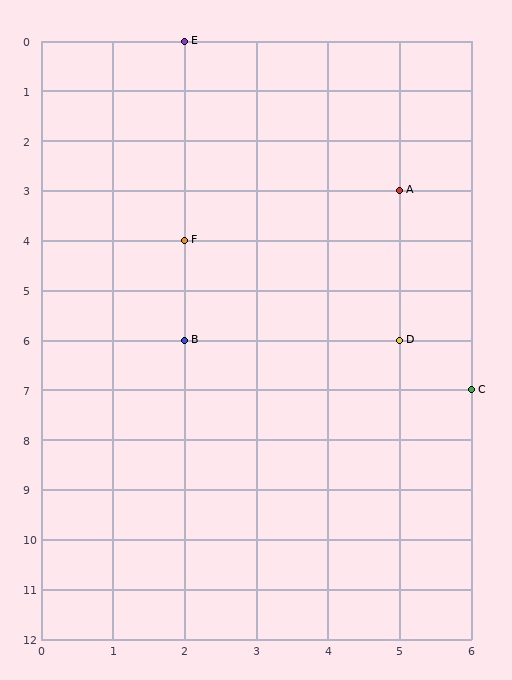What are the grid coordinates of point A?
Point A is at grid coordinates (5, 3).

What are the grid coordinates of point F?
Point F is at grid coordinates (2, 4).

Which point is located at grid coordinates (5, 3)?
Point A is at (5, 3).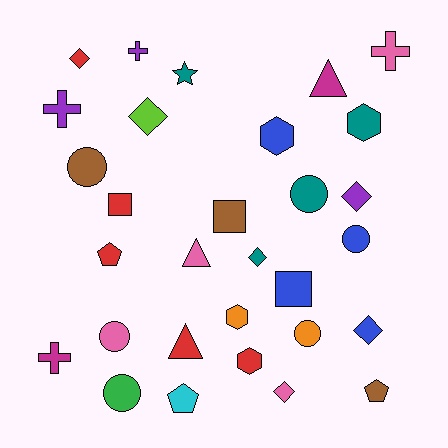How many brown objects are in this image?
There are 3 brown objects.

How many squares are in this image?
There are 3 squares.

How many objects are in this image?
There are 30 objects.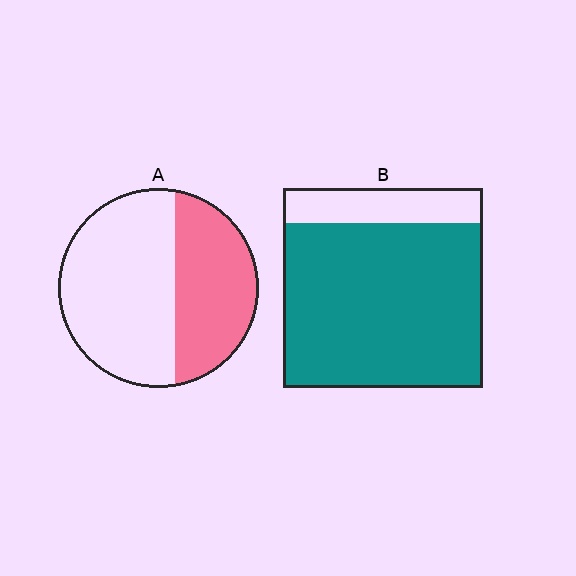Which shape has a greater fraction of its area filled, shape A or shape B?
Shape B.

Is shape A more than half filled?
No.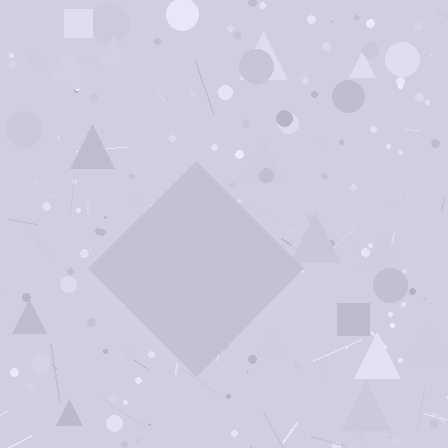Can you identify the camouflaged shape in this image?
The camouflaged shape is a diamond.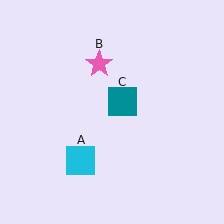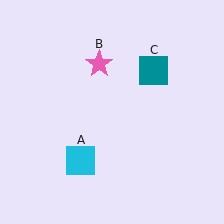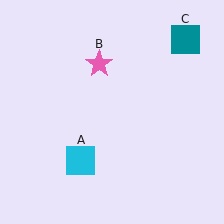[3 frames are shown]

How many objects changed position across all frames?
1 object changed position: teal square (object C).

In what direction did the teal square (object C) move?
The teal square (object C) moved up and to the right.